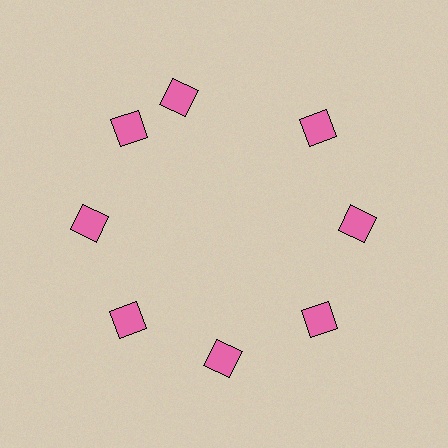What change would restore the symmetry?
The symmetry would be restored by rotating it back into even spacing with its neighbors so that all 8 diamonds sit at equal angles and equal distance from the center.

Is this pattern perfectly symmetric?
No. The 8 pink diamonds are arranged in a ring, but one element near the 12 o'clock position is rotated out of alignment along the ring, breaking the 8-fold rotational symmetry.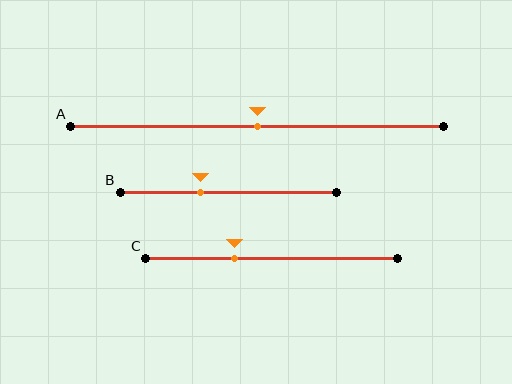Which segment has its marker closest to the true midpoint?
Segment A has its marker closest to the true midpoint.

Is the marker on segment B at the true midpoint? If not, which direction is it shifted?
No, the marker on segment B is shifted to the left by about 13% of the segment length.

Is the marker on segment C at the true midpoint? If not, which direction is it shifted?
No, the marker on segment C is shifted to the left by about 15% of the segment length.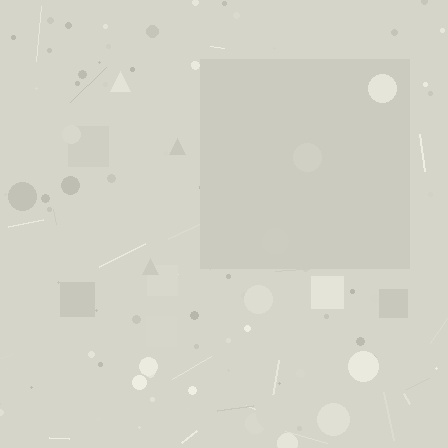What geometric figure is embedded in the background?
A square is embedded in the background.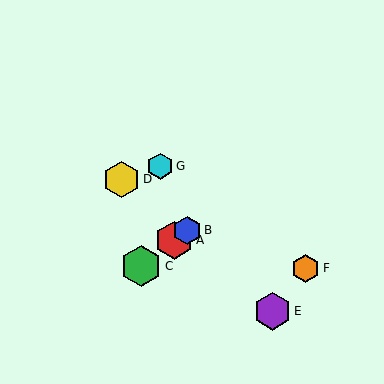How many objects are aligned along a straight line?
3 objects (A, B, C) are aligned along a straight line.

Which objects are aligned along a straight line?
Objects A, B, C are aligned along a straight line.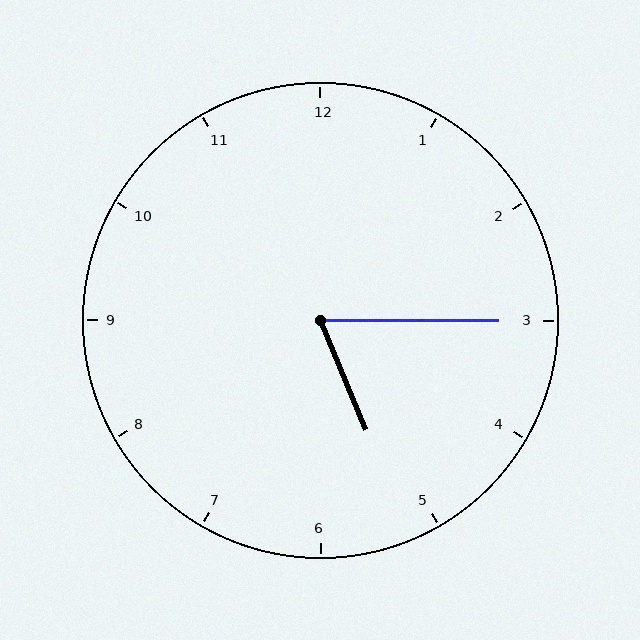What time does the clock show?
5:15.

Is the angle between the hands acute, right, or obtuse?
It is acute.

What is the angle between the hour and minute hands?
Approximately 68 degrees.